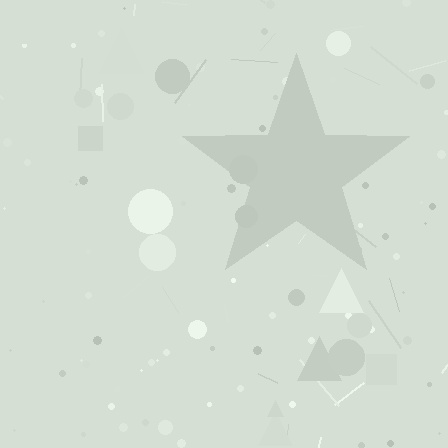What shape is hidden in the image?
A star is hidden in the image.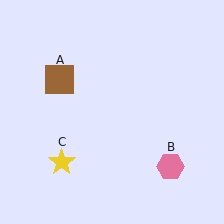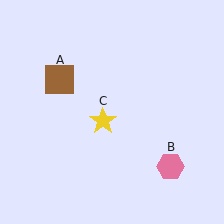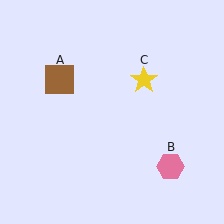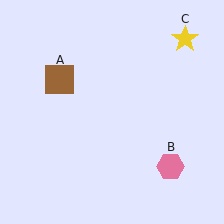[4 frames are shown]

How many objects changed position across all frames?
1 object changed position: yellow star (object C).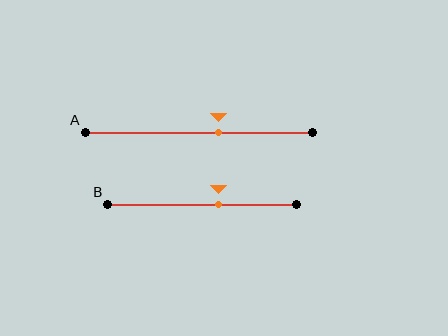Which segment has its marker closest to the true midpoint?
Segment B has its marker closest to the true midpoint.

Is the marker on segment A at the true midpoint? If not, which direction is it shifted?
No, the marker on segment A is shifted to the right by about 9% of the segment length.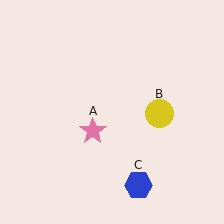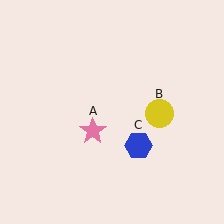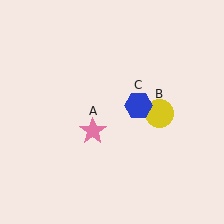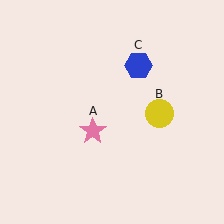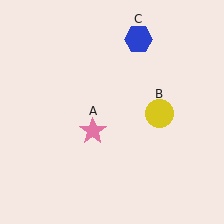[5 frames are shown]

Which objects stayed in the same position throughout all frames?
Pink star (object A) and yellow circle (object B) remained stationary.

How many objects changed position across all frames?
1 object changed position: blue hexagon (object C).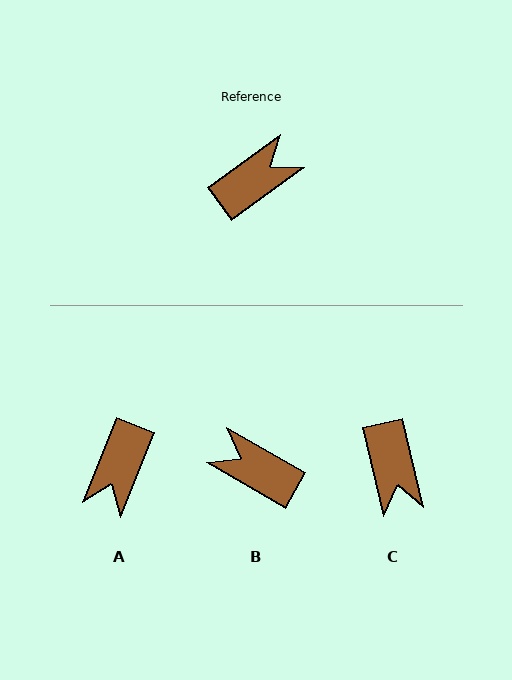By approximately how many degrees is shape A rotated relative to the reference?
Approximately 148 degrees clockwise.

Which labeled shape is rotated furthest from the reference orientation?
A, about 148 degrees away.